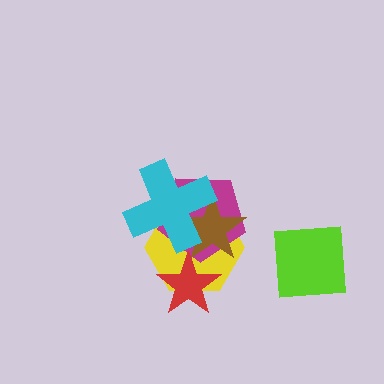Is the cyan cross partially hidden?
No, no other shape covers it.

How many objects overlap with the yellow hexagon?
4 objects overlap with the yellow hexagon.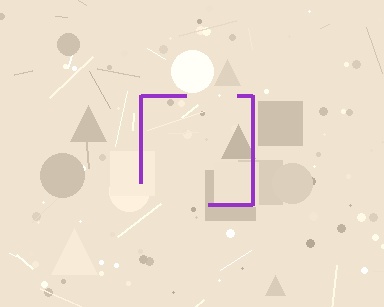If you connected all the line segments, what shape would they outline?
They would outline a square.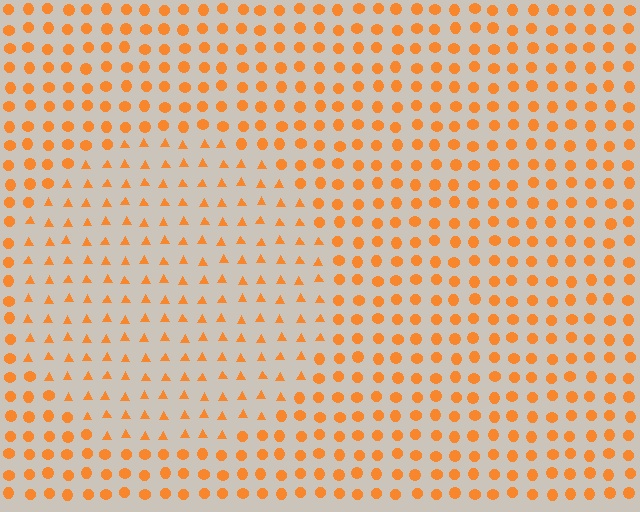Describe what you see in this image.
The image is filled with small orange elements arranged in a uniform grid. A circle-shaped region contains triangles, while the surrounding area contains circles. The boundary is defined purely by the change in element shape.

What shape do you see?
I see a circle.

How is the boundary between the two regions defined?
The boundary is defined by a change in element shape: triangles inside vs. circles outside. All elements share the same color and spacing.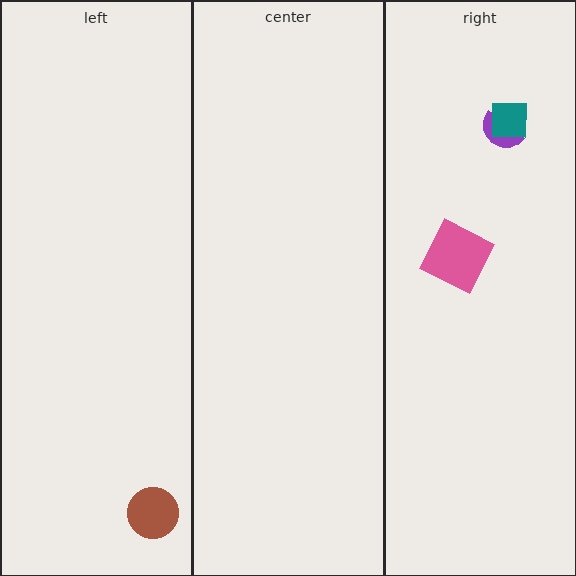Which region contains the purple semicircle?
The right region.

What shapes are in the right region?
The purple semicircle, the pink square, the teal square.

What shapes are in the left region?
The brown circle.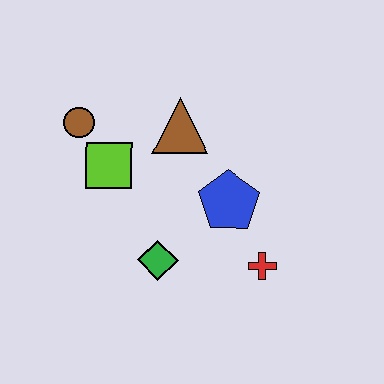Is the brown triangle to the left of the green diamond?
No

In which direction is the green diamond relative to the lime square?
The green diamond is below the lime square.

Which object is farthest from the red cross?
The brown circle is farthest from the red cross.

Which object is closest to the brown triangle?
The lime square is closest to the brown triangle.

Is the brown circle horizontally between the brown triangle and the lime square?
No